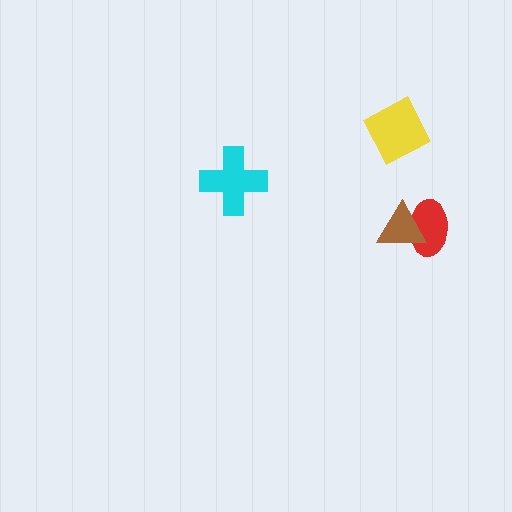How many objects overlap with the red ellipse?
1 object overlaps with the red ellipse.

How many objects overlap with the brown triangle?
1 object overlaps with the brown triangle.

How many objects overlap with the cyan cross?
0 objects overlap with the cyan cross.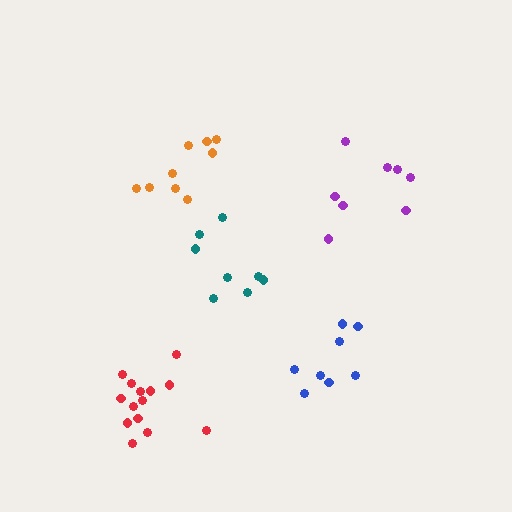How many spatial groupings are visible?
There are 5 spatial groupings.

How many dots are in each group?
Group 1: 8 dots, Group 2: 14 dots, Group 3: 9 dots, Group 4: 8 dots, Group 5: 8 dots (47 total).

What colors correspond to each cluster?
The clusters are colored: purple, red, orange, blue, teal.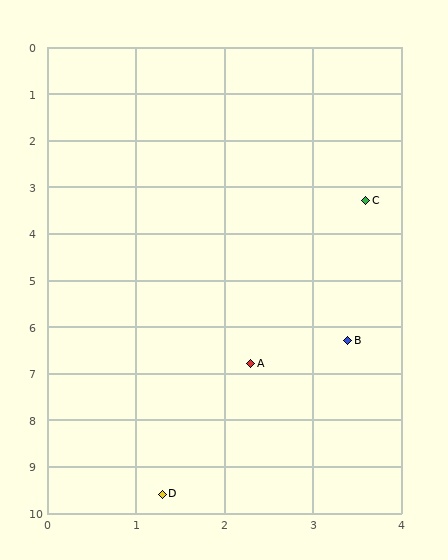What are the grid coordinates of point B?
Point B is at approximately (3.4, 6.3).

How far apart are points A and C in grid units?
Points A and C are about 3.7 grid units apart.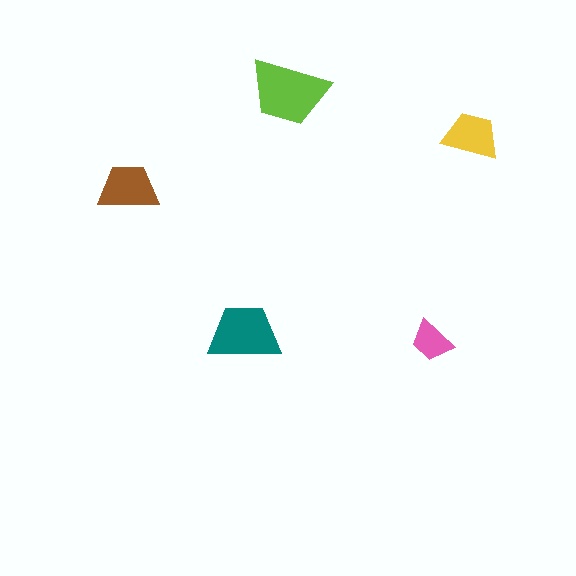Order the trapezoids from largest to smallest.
the lime one, the teal one, the brown one, the yellow one, the pink one.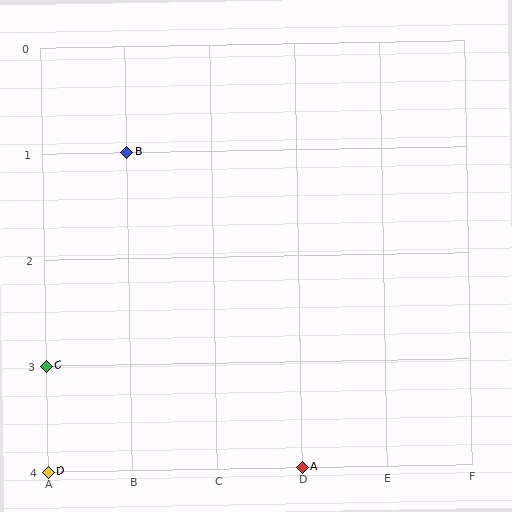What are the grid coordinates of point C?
Point C is at grid coordinates (A, 3).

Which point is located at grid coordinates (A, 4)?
Point D is at (A, 4).